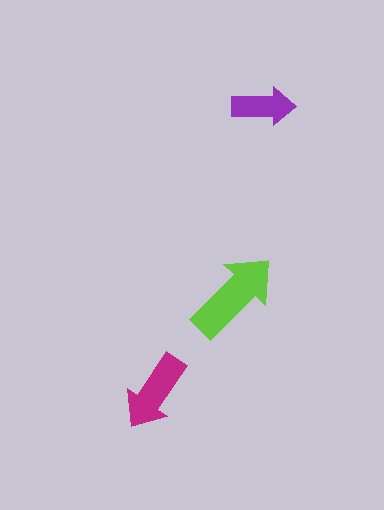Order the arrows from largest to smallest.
the lime one, the magenta one, the purple one.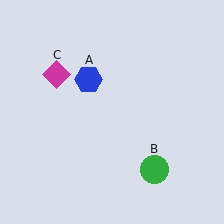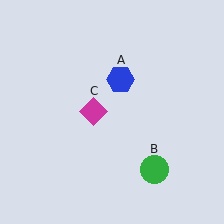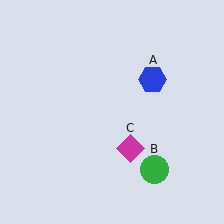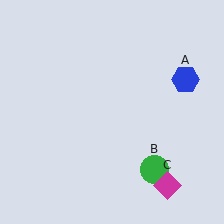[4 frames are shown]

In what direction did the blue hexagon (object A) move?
The blue hexagon (object A) moved right.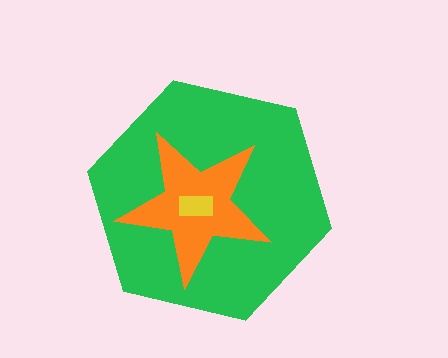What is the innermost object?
The yellow rectangle.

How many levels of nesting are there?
3.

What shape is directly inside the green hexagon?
The orange star.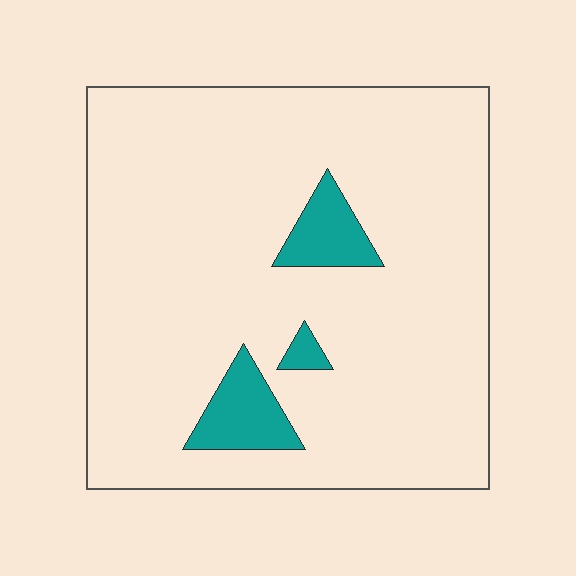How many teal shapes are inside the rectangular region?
3.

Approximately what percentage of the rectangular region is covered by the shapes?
Approximately 10%.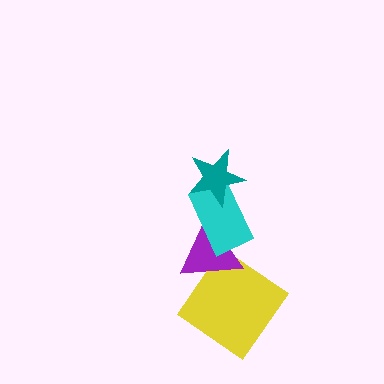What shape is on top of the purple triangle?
The cyan rectangle is on top of the purple triangle.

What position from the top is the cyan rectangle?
The cyan rectangle is 2nd from the top.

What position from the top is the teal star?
The teal star is 1st from the top.